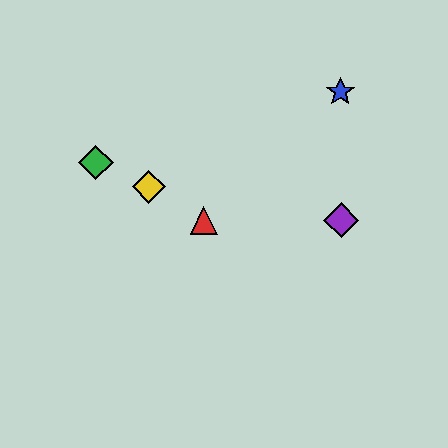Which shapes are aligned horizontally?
The red triangle, the purple diamond are aligned horizontally.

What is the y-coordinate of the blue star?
The blue star is at y≈92.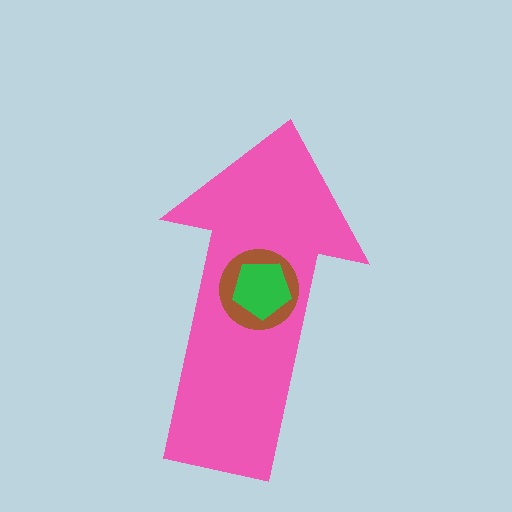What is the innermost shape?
The green pentagon.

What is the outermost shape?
The pink arrow.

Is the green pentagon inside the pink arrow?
Yes.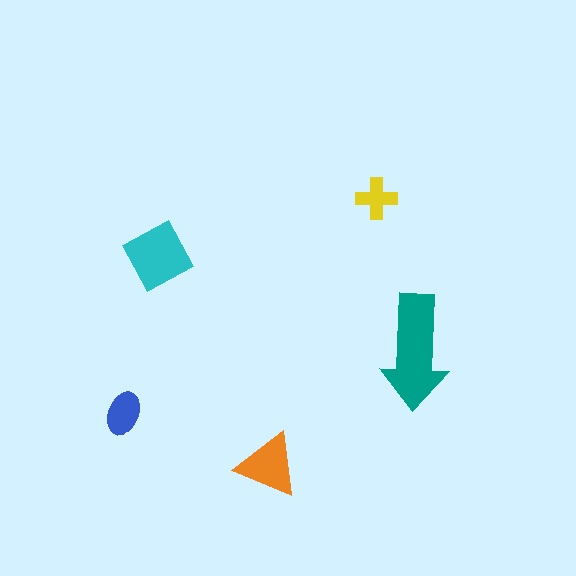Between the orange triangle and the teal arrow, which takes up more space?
The teal arrow.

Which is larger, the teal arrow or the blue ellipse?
The teal arrow.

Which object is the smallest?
The yellow cross.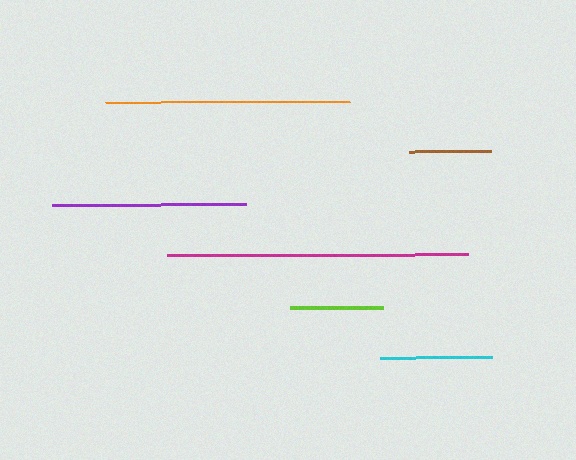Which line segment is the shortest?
The brown line is the shortest at approximately 82 pixels.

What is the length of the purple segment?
The purple segment is approximately 195 pixels long.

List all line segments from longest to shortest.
From longest to shortest: magenta, orange, purple, cyan, lime, brown.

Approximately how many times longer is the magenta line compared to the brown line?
The magenta line is approximately 3.7 times the length of the brown line.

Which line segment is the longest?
The magenta line is the longest at approximately 302 pixels.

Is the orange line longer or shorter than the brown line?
The orange line is longer than the brown line.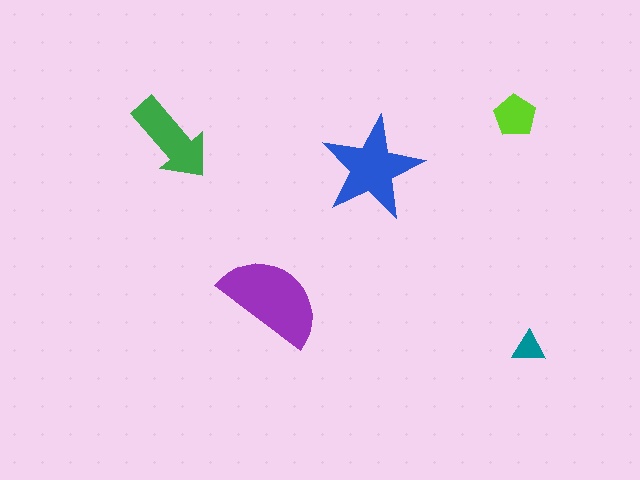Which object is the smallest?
The teal triangle.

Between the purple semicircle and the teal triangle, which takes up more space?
The purple semicircle.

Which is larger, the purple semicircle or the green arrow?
The purple semicircle.